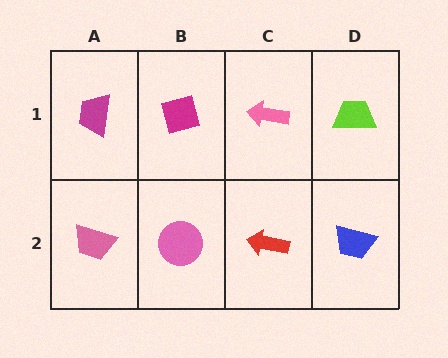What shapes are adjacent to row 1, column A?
A pink trapezoid (row 2, column A), a magenta square (row 1, column B).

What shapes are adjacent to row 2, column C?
A pink arrow (row 1, column C), a pink circle (row 2, column B), a blue trapezoid (row 2, column D).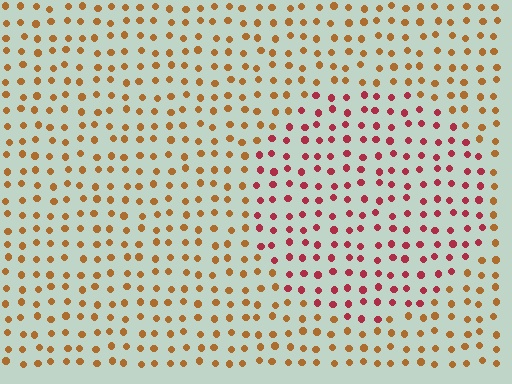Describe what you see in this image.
The image is filled with small brown elements in a uniform arrangement. A circle-shaped region is visible where the elements are tinted to a slightly different hue, forming a subtle color boundary.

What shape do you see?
I see a circle.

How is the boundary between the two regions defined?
The boundary is defined purely by a slight shift in hue (about 41 degrees). Spacing, size, and orientation are identical on both sides.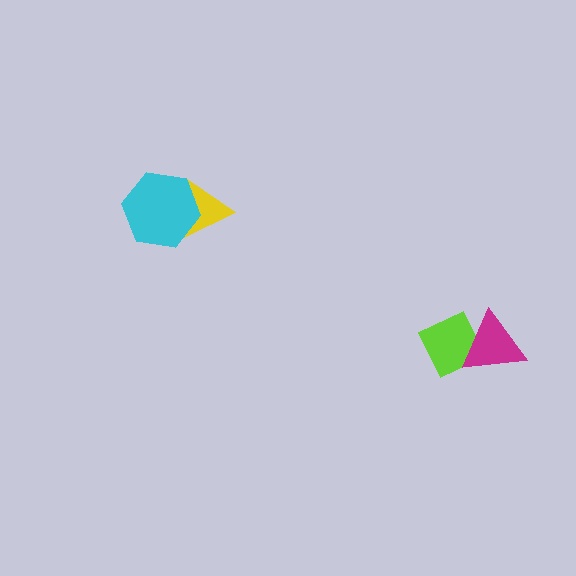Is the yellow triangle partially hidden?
Yes, it is partially covered by another shape.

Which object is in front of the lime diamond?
The magenta triangle is in front of the lime diamond.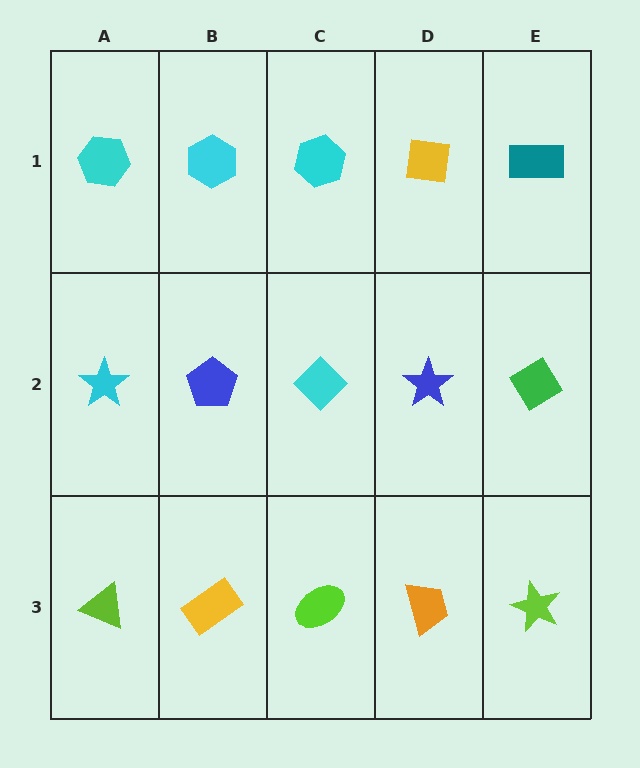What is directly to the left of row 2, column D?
A cyan diamond.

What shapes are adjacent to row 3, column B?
A blue pentagon (row 2, column B), a lime triangle (row 3, column A), a lime ellipse (row 3, column C).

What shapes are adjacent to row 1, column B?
A blue pentagon (row 2, column B), a cyan hexagon (row 1, column A), a cyan hexagon (row 1, column C).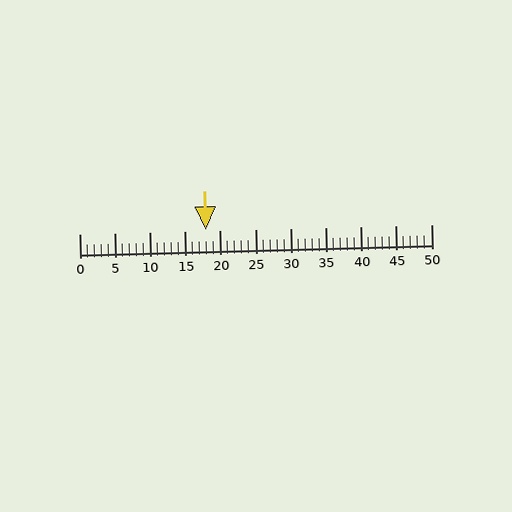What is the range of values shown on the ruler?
The ruler shows values from 0 to 50.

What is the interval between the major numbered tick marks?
The major tick marks are spaced 5 units apart.